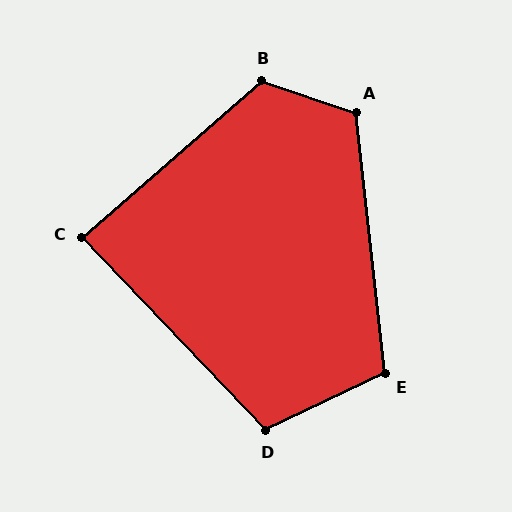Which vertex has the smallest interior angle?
C, at approximately 87 degrees.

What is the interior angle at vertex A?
Approximately 115 degrees (obtuse).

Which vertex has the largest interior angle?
B, at approximately 121 degrees.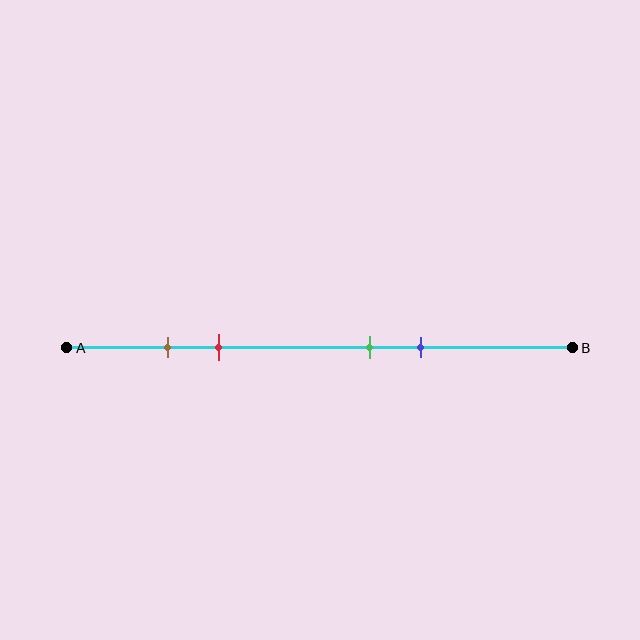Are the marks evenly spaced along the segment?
No, the marks are not evenly spaced.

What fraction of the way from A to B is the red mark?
The red mark is approximately 30% (0.3) of the way from A to B.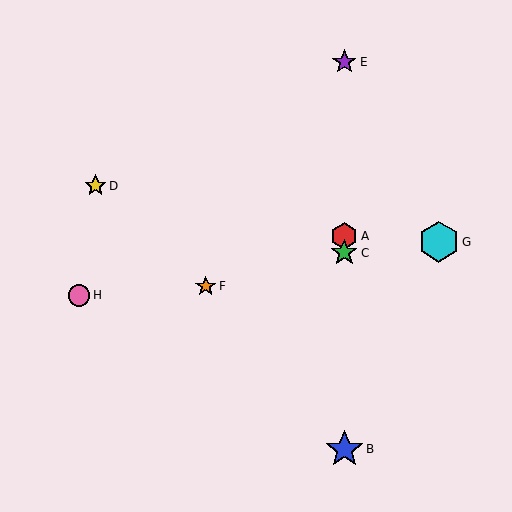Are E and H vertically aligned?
No, E is at x≈344 and H is at x≈79.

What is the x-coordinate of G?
Object G is at x≈439.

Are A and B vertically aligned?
Yes, both are at x≈344.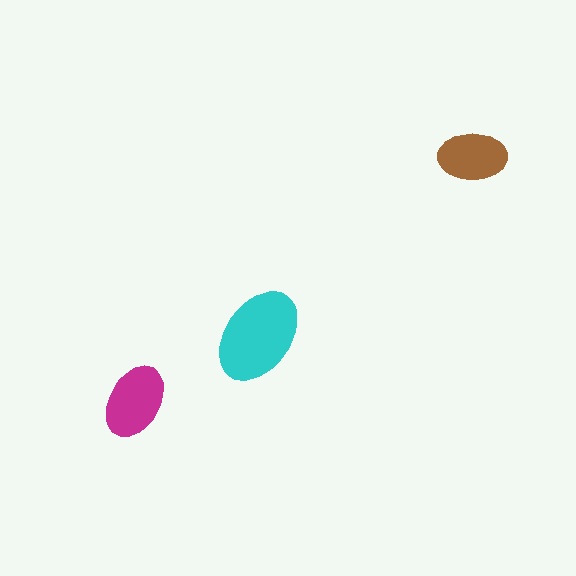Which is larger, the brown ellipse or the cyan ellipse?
The cyan one.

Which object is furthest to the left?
The magenta ellipse is leftmost.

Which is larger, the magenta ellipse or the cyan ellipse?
The cyan one.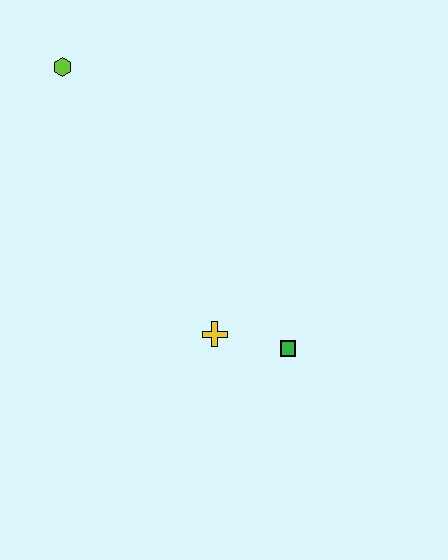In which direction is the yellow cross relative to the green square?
The yellow cross is to the left of the green square.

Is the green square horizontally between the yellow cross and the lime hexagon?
No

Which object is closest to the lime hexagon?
The yellow cross is closest to the lime hexagon.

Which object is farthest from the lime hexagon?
The green square is farthest from the lime hexagon.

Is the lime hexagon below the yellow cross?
No